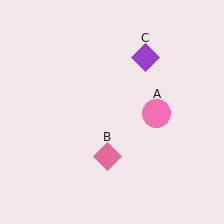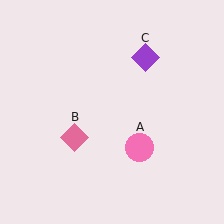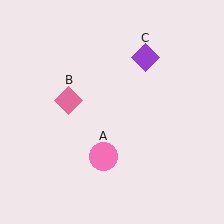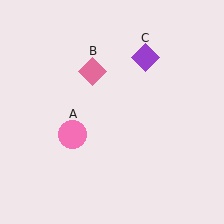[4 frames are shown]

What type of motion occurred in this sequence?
The pink circle (object A), pink diamond (object B) rotated clockwise around the center of the scene.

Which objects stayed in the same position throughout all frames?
Purple diamond (object C) remained stationary.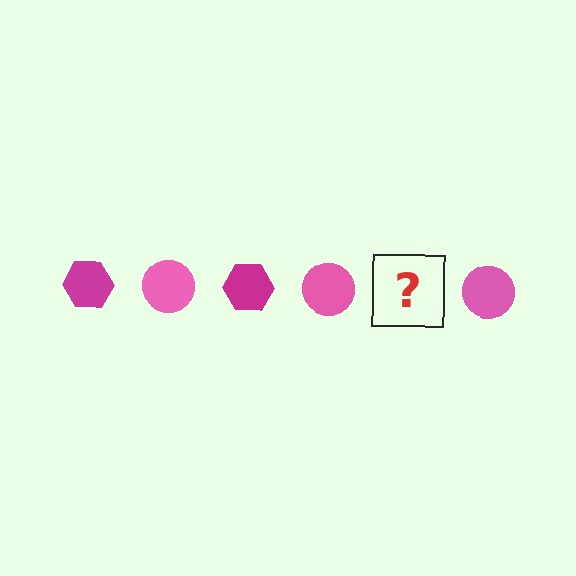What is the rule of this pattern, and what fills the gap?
The rule is that the pattern alternates between magenta hexagon and pink circle. The gap should be filled with a magenta hexagon.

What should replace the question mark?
The question mark should be replaced with a magenta hexagon.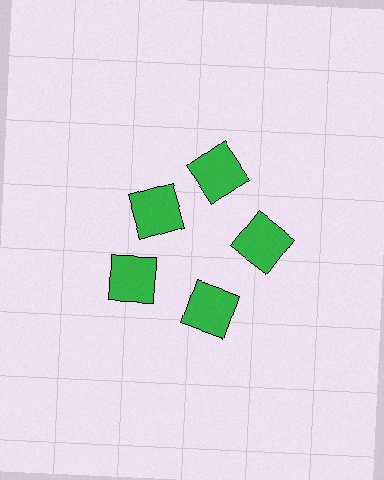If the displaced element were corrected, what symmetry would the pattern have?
It would have 5-fold rotational symmetry — the pattern would map onto itself every 72 degrees.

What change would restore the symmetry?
The symmetry would be restored by moving it outward, back onto the ring so that all 5 squares sit at equal angles and equal distance from the center.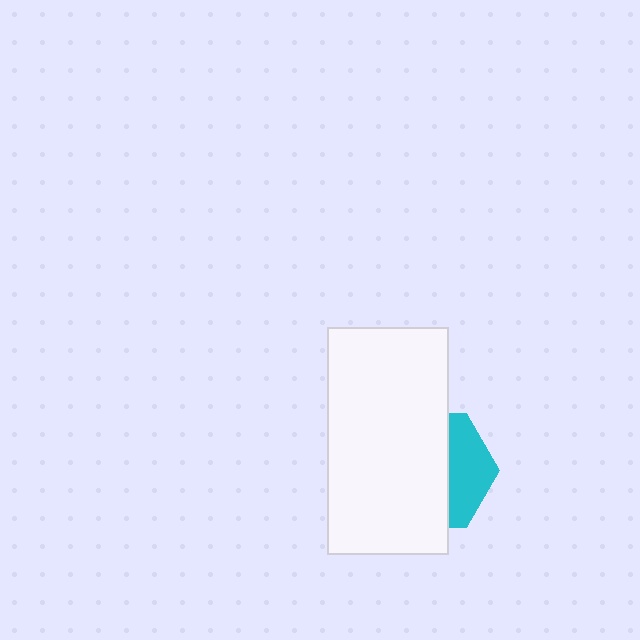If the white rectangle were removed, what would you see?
You would see the complete cyan hexagon.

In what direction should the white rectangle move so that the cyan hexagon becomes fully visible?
The white rectangle should move left. That is the shortest direction to clear the overlap and leave the cyan hexagon fully visible.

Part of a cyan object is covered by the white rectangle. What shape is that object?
It is a hexagon.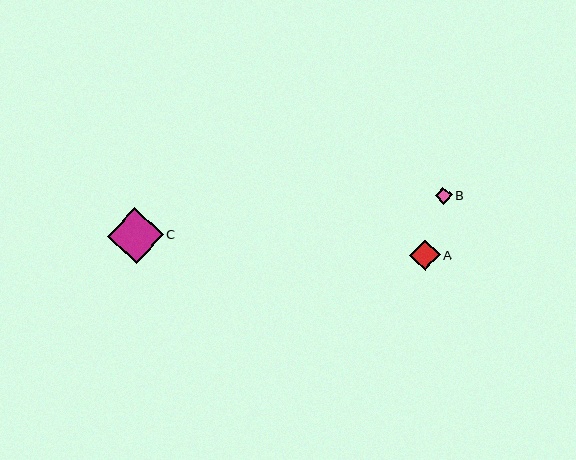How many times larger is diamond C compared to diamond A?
Diamond C is approximately 1.8 times the size of diamond A.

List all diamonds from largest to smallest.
From largest to smallest: C, A, B.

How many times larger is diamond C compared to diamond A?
Diamond C is approximately 1.8 times the size of diamond A.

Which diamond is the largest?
Diamond C is the largest with a size of approximately 56 pixels.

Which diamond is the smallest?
Diamond B is the smallest with a size of approximately 17 pixels.